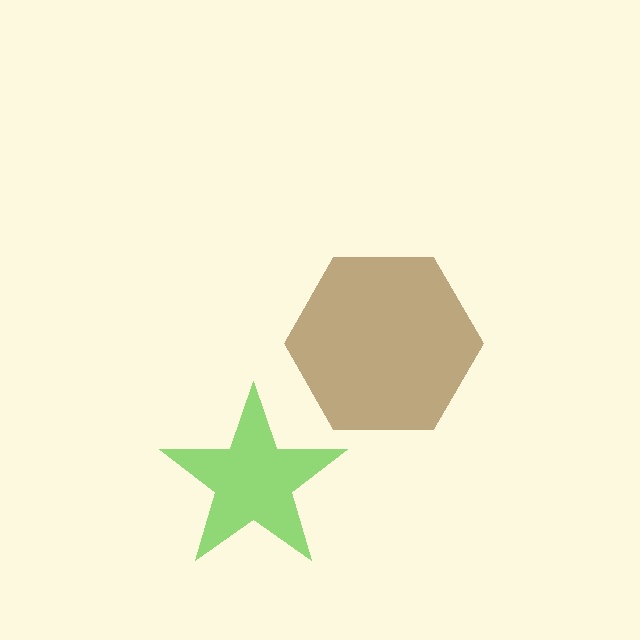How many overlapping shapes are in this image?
There are 2 overlapping shapes in the image.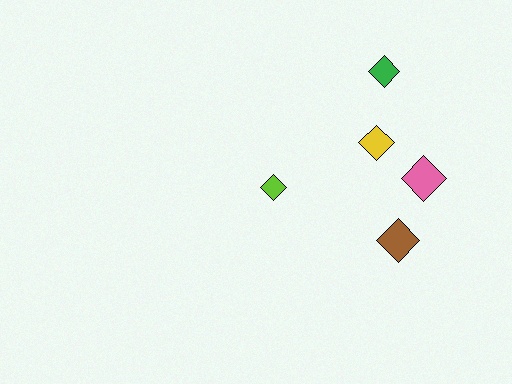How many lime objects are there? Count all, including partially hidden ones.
There is 1 lime object.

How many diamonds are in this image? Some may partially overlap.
There are 5 diamonds.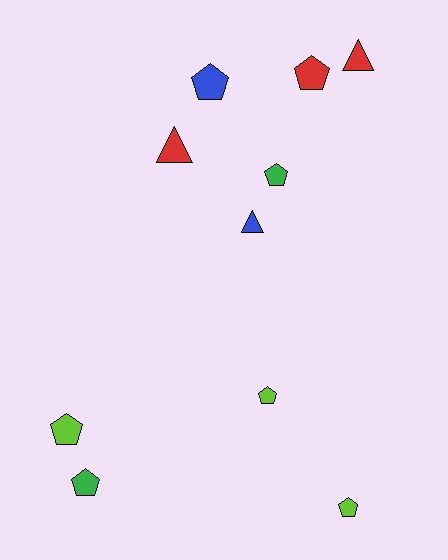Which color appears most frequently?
Lime, with 3 objects.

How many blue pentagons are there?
There is 1 blue pentagon.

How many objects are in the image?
There are 10 objects.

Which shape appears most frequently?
Pentagon, with 7 objects.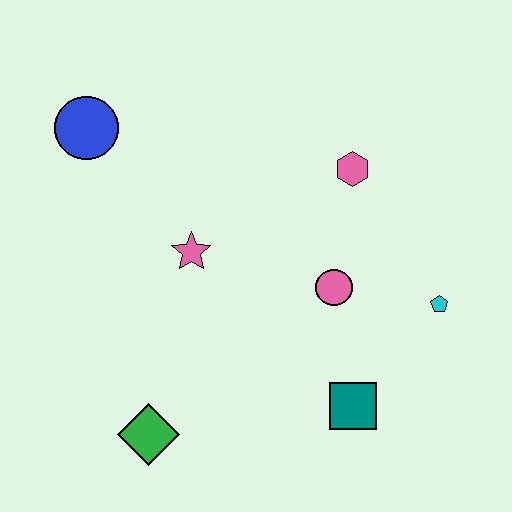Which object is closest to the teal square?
The pink circle is closest to the teal square.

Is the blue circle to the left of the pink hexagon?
Yes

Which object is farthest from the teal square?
The blue circle is farthest from the teal square.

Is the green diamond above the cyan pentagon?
No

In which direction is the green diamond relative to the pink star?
The green diamond is below the pink star.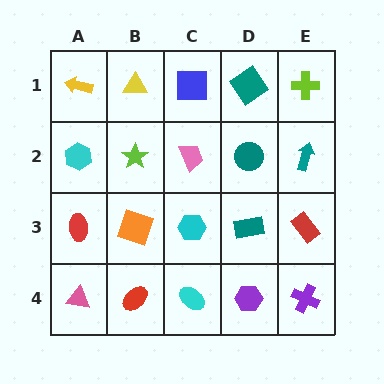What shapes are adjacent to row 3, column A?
A cyan hexagon (row 2, column A), a pink triangle (row 4, column A), an orange square (row 3, column B).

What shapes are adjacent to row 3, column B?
A lime star (row 2, column B), a red ellipse (row 4, column B), a red ellipse (row 3, column A), a cyan hexagon (row 3, column C).